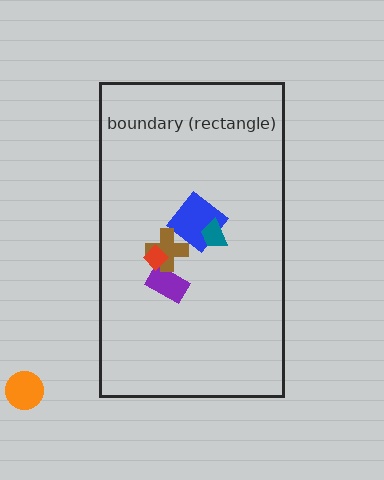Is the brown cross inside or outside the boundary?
Inside.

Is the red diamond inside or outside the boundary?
Inside.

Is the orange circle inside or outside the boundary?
Outside.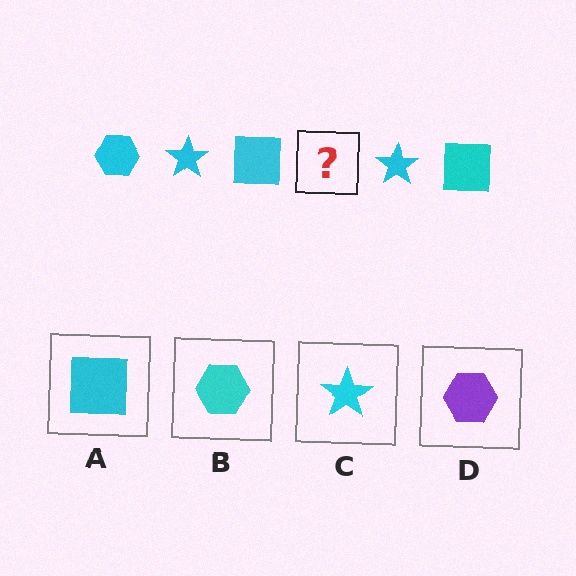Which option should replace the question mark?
Option B.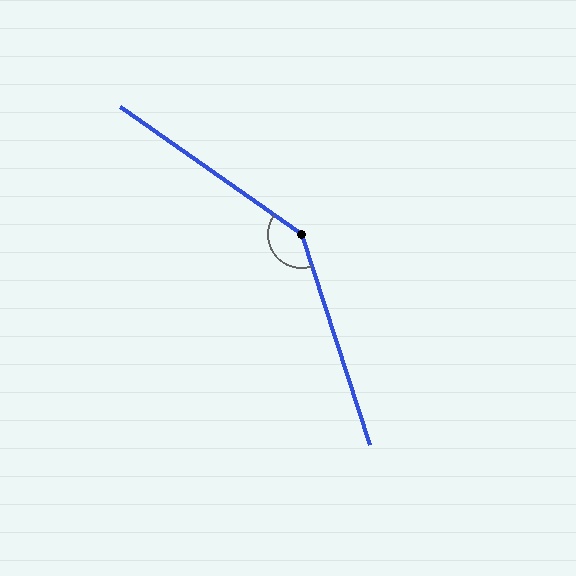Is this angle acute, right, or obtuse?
It is obtuse.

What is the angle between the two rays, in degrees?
Approximately 143 degrees.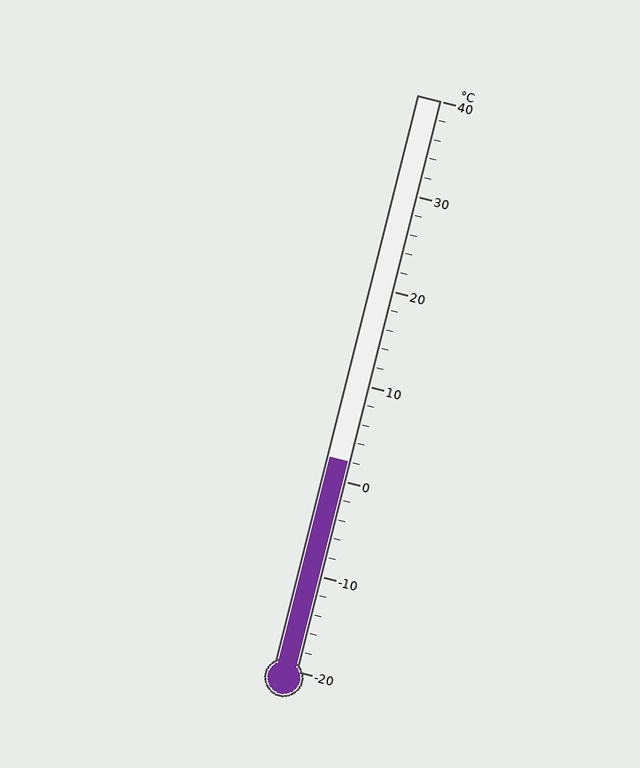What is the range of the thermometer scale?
The thermometer scale ranges from -20°C to 40°C.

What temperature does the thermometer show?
The thermometer shows approximately 2°C.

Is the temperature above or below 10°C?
The temperature is below 10°C.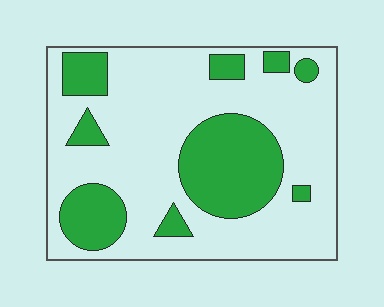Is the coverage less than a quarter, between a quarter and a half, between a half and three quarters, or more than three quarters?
Between a quarter and a half.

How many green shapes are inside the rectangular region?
9.